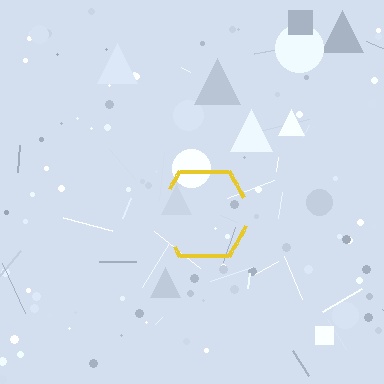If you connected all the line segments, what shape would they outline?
They would outline a hexagon.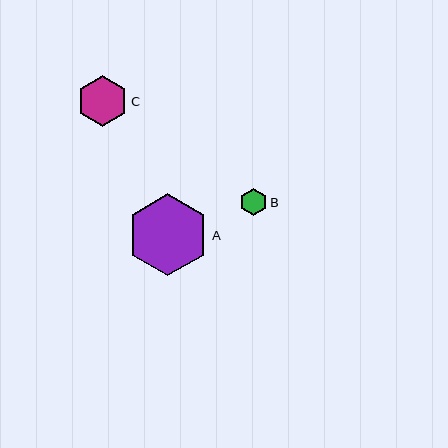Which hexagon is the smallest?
Hexagon B is the smallest with a size of approximately 27 pixels.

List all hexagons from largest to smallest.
From largest to smallest: A, C, B.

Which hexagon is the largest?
Hexagon A is the largest with a size of approximately 82 pixels.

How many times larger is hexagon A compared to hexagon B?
Hexagon A is approximately 3.0 times the size of hexagon B.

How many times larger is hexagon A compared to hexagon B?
Hexagon A is approximately 3.0 times the size of hexagon B.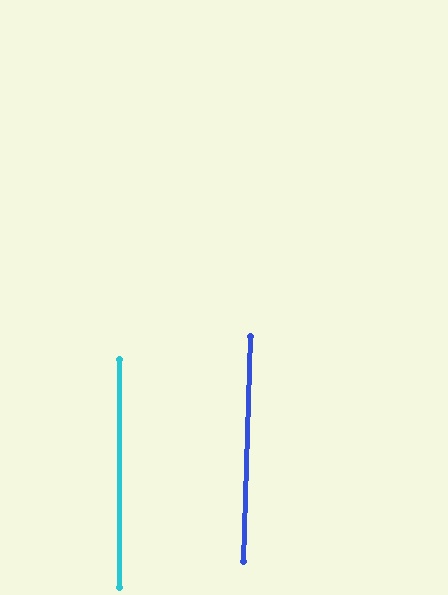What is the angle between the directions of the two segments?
Approximately 2 degrees.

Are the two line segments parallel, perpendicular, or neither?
Parallel — their directions differ by only 1.8°.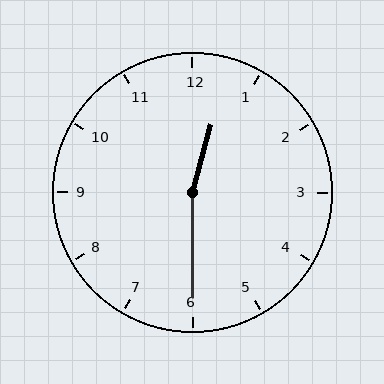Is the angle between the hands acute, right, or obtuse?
It is obtuse.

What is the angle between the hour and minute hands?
Approximately 165 degrees.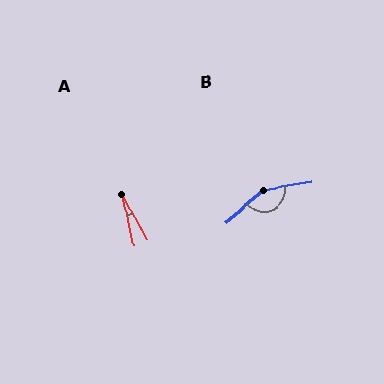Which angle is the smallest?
A, at approximately 16 degrees.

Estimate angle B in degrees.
Approximately 150 degrees.